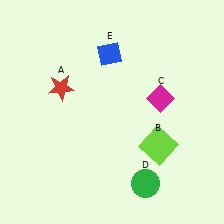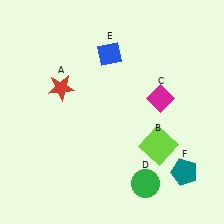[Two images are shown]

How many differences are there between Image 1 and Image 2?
There is 1 difference between the two images.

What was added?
A teal pentagon (F) was added in Image 2.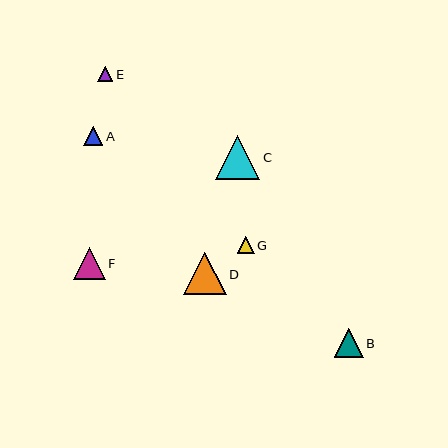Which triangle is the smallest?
Triangle E is the smallest with a size of approximately 16 pixels.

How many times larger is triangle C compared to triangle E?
Triangle C is approximately 2.8 times the size of triangle E.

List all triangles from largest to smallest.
From largest to smallest: C, D, F, B, A, G, E.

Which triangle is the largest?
Triangle C is the largest with a size of approximately 44 pixels.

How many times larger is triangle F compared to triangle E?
Triangle F is approximately 2.0 times the size of triangle E.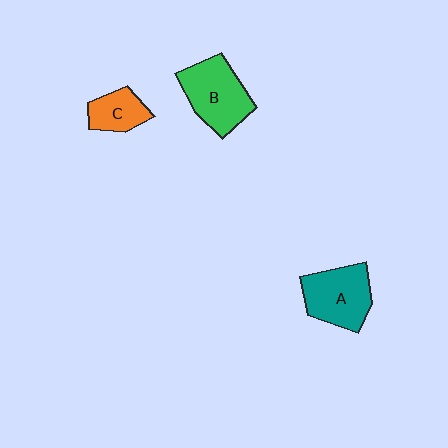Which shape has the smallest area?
Shape C (orange).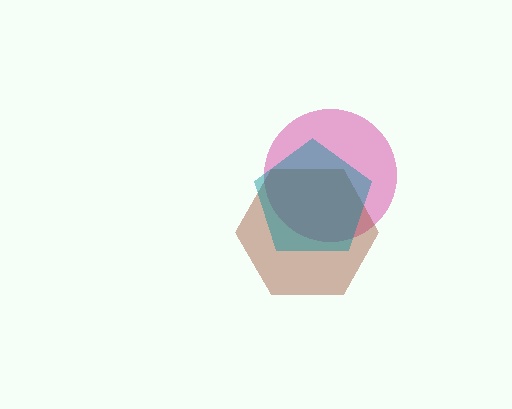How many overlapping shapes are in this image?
There are 3 overlapping shapes in the image.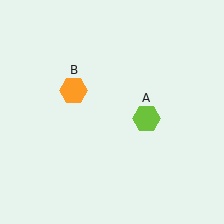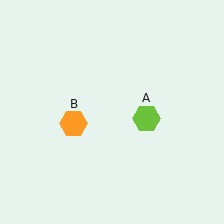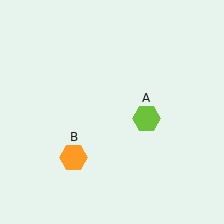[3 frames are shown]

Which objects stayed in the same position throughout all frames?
Lime hexagon (object A) remained stationary.